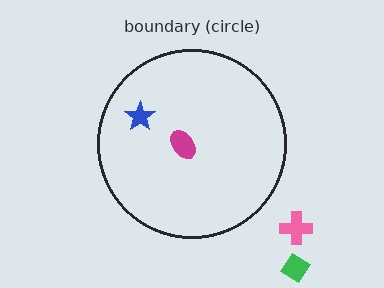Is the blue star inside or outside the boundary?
Inside.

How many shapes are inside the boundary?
2 inside, 2 outside.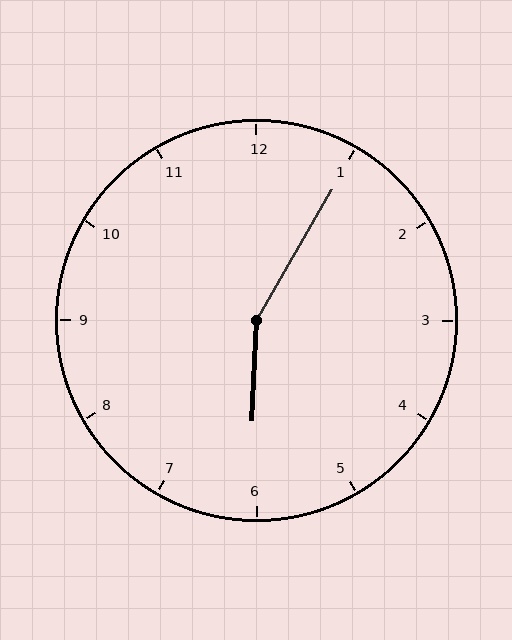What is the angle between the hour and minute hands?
Approximately 152 degrees.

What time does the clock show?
6:05.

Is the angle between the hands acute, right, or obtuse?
It is obtuse.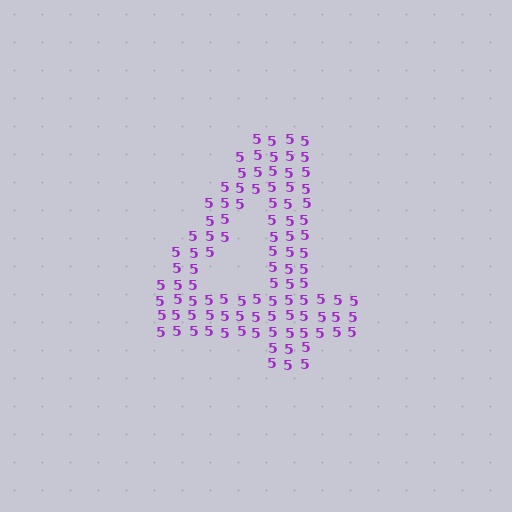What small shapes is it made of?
It is made of small digit 5's.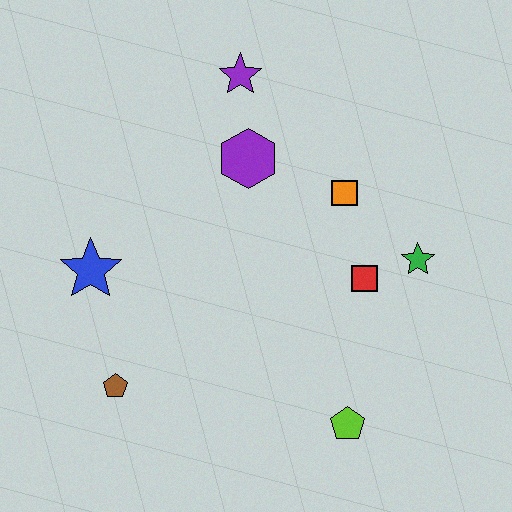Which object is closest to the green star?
The red square is closest to the green star.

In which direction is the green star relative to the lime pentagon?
The green star is above the lime pentagon.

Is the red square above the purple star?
No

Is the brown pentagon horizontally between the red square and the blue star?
Yes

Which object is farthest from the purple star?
The lime pentagon is farthest from the purple star.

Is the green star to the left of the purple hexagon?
No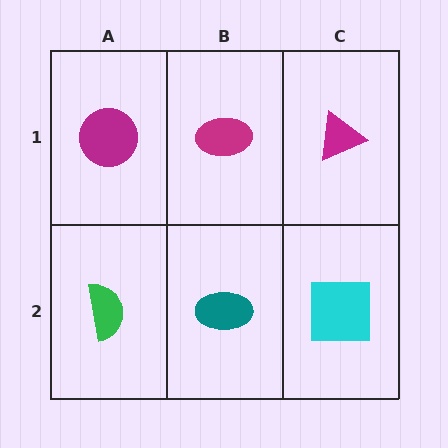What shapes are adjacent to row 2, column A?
A magenta circle (row 1, column A), a teal ellipse (row 2, column B).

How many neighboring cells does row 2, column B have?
3.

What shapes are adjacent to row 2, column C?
A magenta triangle (row 1, column C), a teal ellipse (row 2, column B).